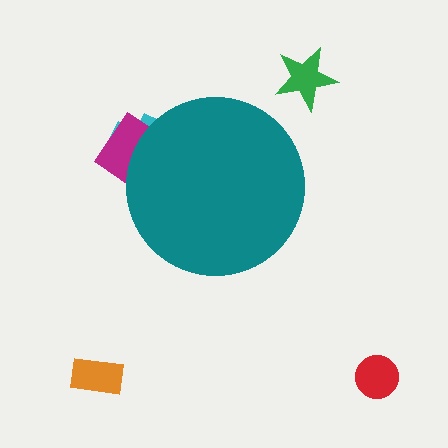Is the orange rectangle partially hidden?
No, the orange rectangle is fully visible.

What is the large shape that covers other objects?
A teal circle.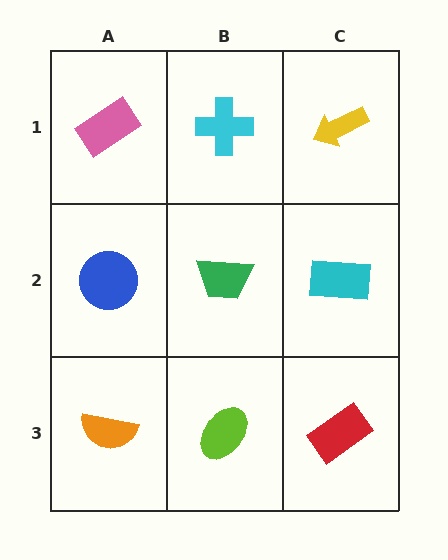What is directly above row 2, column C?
A yellow arrow.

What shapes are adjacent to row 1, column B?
A green trapezoid (row 2, column B), a pink rectangle (row 1, column A), a yellow arrow (row 1, column C).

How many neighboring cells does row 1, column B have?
3.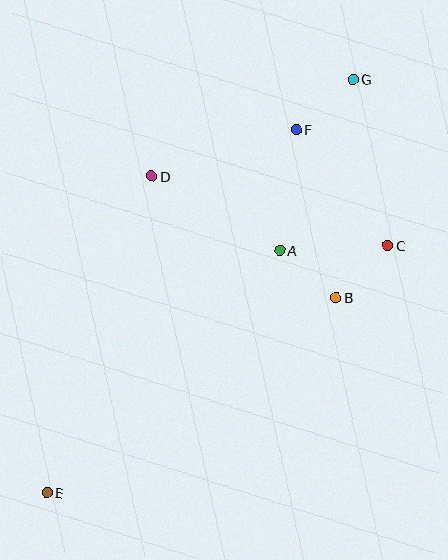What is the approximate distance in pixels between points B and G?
The distance between B and G is approximately 219 pixels.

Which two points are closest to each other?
Points B and C are closest to each other.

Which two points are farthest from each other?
Points E and G are farthest from each other.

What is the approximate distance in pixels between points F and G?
The distance between F and G is approximately 75 pixels.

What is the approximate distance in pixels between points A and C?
The distance between A and C is approximately 108 pixels.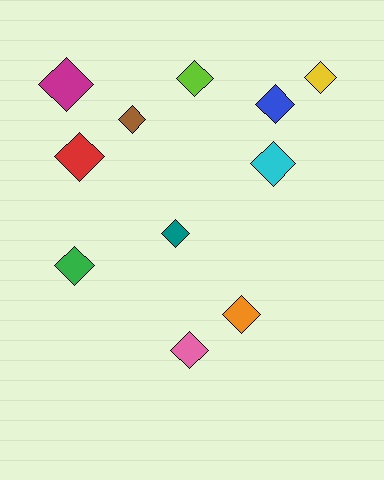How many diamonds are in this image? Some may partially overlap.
There are 11 diamonds.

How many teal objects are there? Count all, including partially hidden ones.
There is 1 teal object.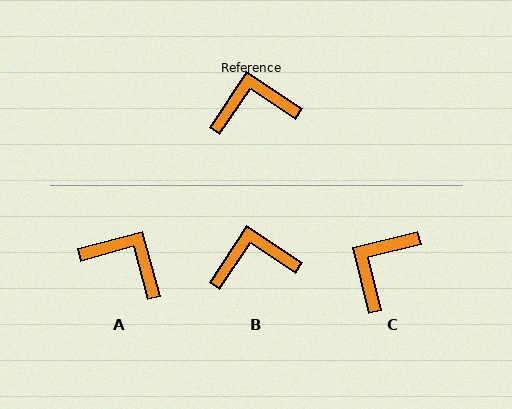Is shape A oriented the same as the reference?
No, it is off by about 41 degrees.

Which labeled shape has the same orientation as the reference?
B.